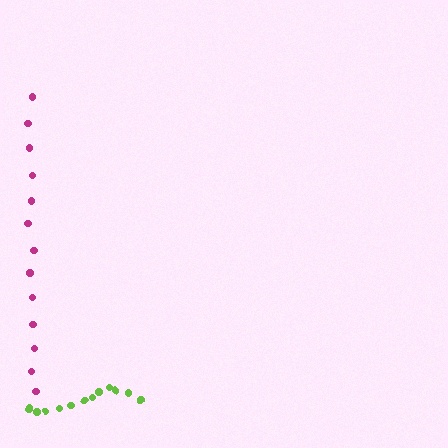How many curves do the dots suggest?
There are 2 distinct paths.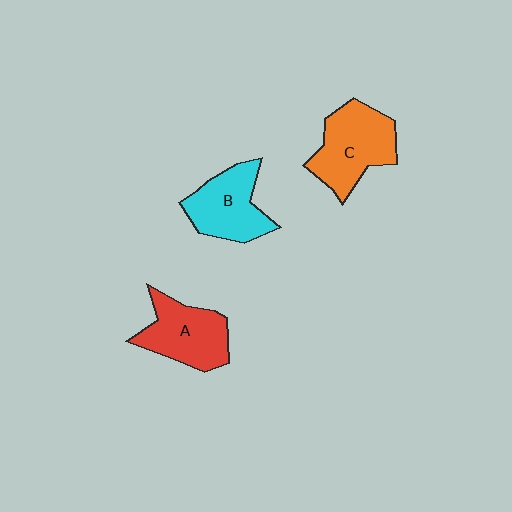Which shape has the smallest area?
Shape B (cyan).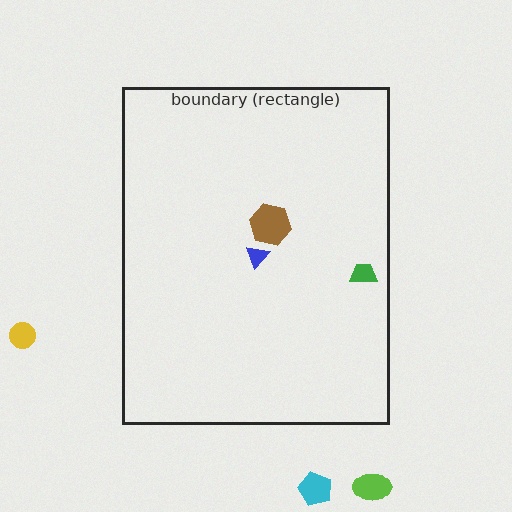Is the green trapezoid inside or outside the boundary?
Inside.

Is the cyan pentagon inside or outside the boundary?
Outside.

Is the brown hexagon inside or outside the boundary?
Inside.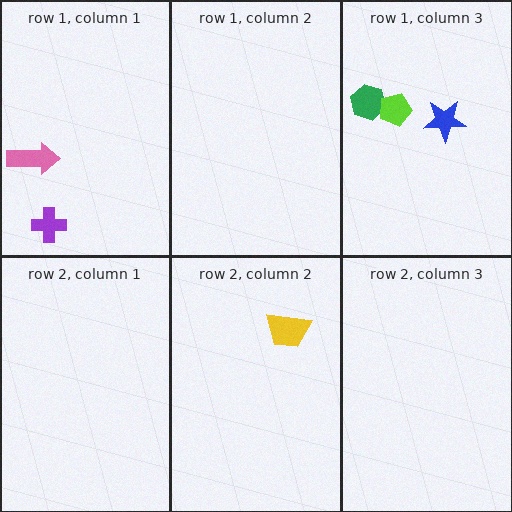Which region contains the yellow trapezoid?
The row 2, column 2 region.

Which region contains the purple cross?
The row 1, column 1 region.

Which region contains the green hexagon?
The row 1, column 3 region.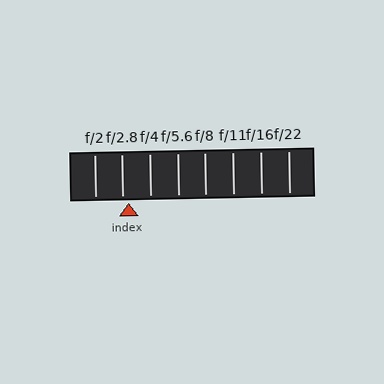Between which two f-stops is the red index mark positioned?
The index mark is between f/2.8 and f/4.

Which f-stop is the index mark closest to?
The index mark is closest to f/2.8.